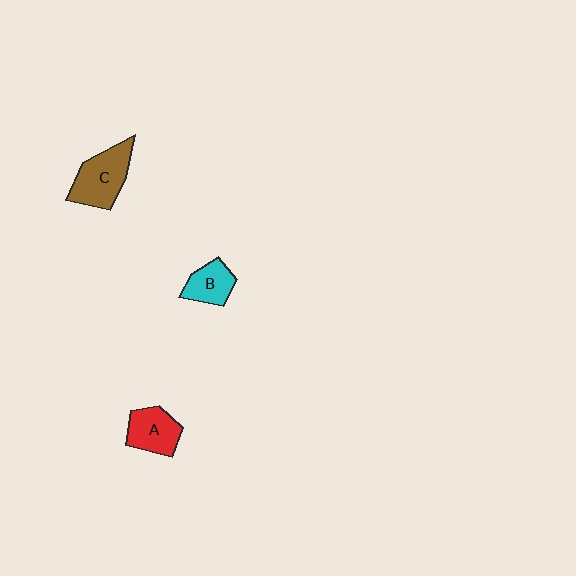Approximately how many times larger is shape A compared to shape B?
Approximately 1.2 times.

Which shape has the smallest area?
Shape B (cyan).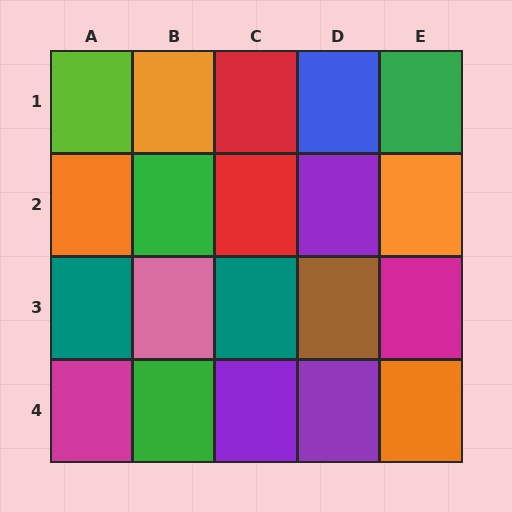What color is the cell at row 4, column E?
Orange.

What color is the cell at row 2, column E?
Orange.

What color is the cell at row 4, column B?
Green.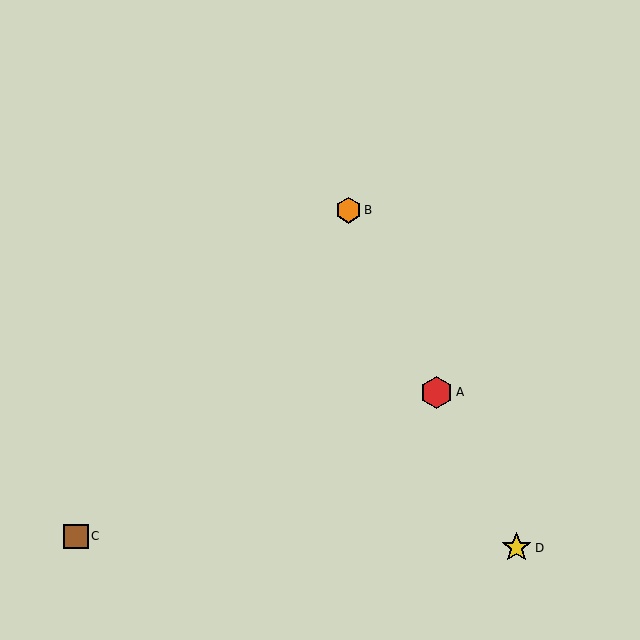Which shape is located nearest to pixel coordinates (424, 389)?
The red hexagon (labeled A) at (437, 392) is nearest to that location.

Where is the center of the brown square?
The center of the brown square is at (76, 536).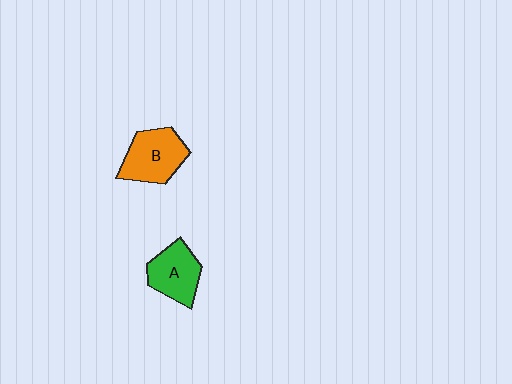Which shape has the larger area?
Shape B (orange).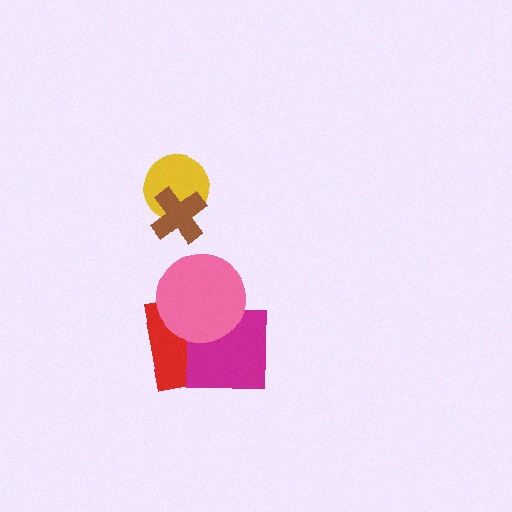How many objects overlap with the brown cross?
1 object overlaps with the brown cross.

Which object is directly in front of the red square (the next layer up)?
The magenta square is directly in front of the red square.